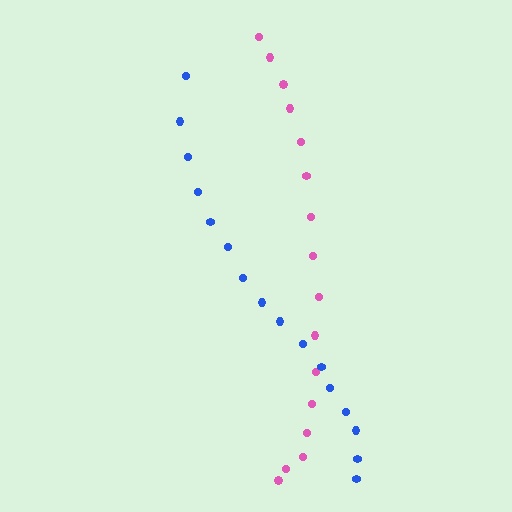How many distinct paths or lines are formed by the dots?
There are 2 distinct paths.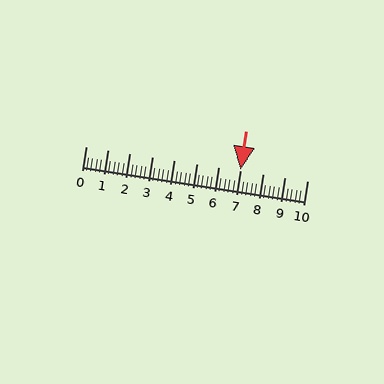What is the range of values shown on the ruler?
The ruler shows values from 0 to 10.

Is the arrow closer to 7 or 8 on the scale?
The arrow is closer to 7.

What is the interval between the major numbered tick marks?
The major tick marks are spaced 1 units apart.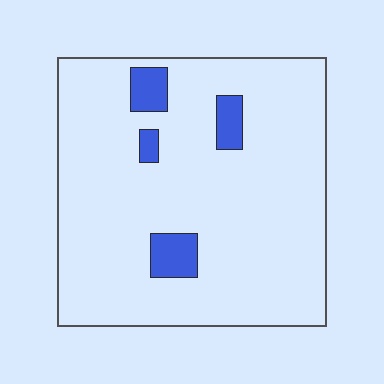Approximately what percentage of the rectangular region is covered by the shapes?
Approximately 10%.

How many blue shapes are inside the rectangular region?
4.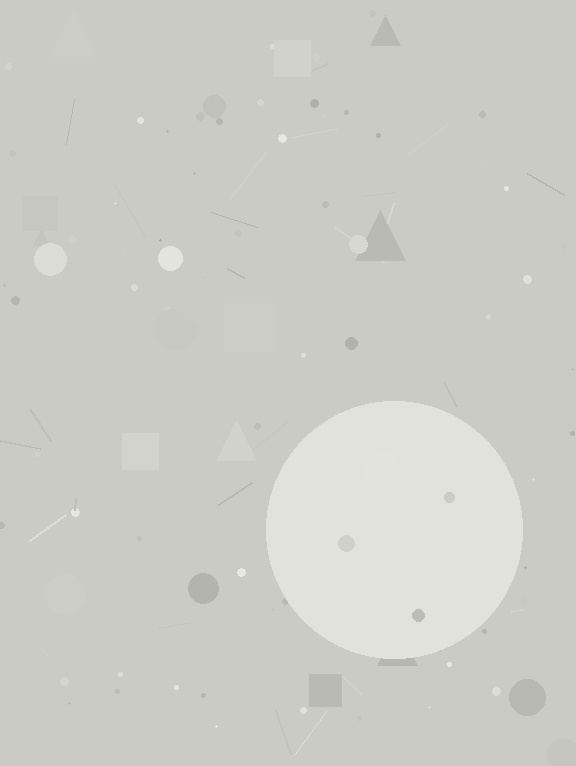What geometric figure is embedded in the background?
A circle is embedded in the background.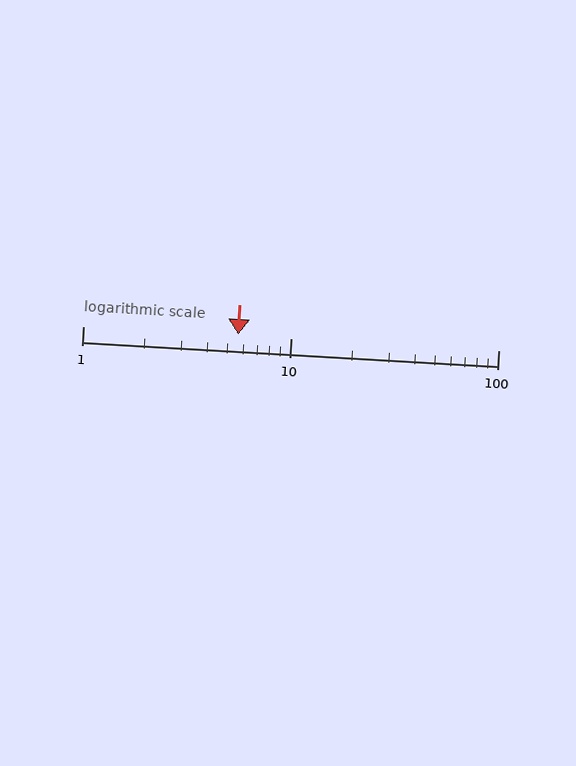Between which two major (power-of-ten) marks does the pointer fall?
The pointer is between 1 and 10.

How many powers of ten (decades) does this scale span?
The scale spans 2 decades, from 1 to 100.